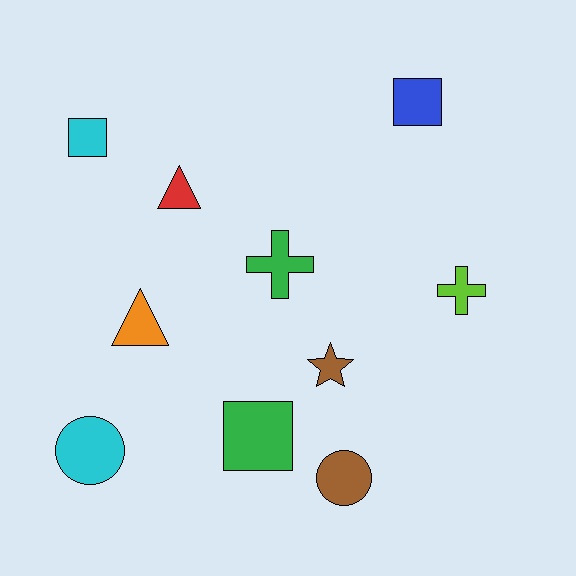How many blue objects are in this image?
There is 1 blue object.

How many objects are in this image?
There are 10 objects.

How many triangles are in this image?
There are 2 triangles.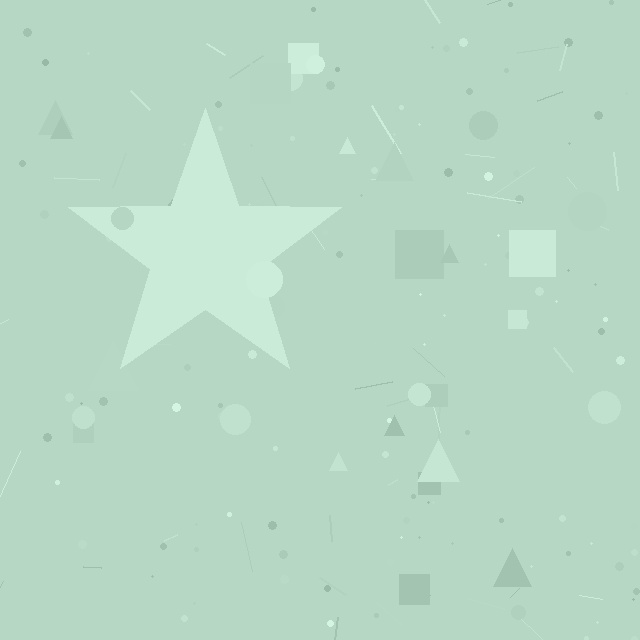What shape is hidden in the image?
A star is hidden in the image.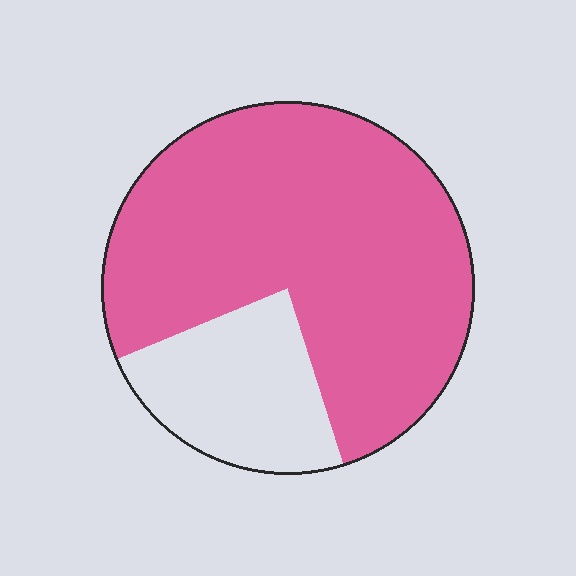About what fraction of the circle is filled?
About three quarters (3/4).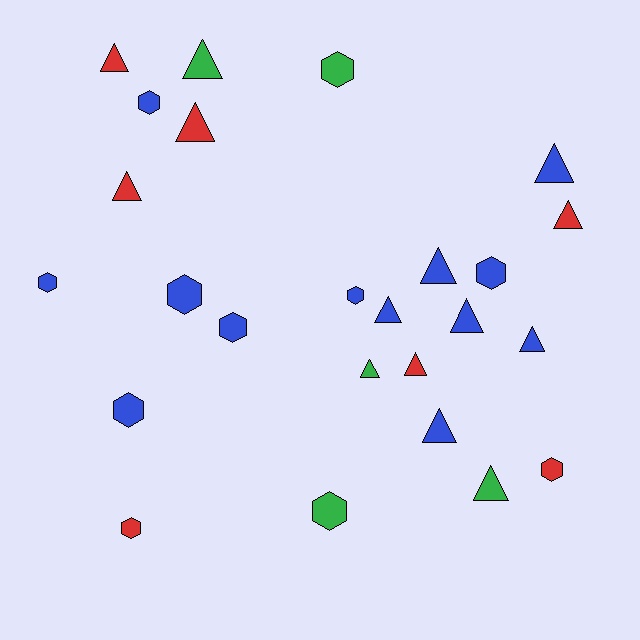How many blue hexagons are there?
There are 7 blue hexagons.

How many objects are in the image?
There are 25 objects.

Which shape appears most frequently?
Triangle, with 14 objects.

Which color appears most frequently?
Blue, with 13 objects.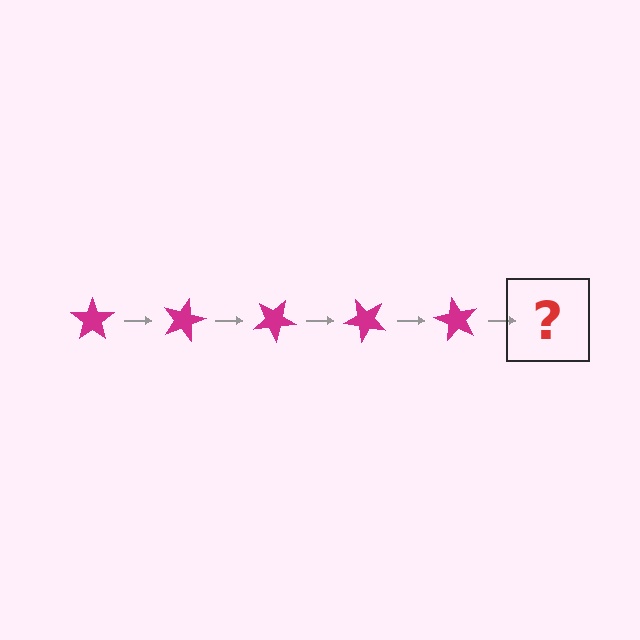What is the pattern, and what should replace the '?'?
The pattern is that the star rotates 15 degrees each step. The '?' should be a magenta star rotated 75 degrees.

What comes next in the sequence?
The next element should be a magenta star rotated 75 degrees.